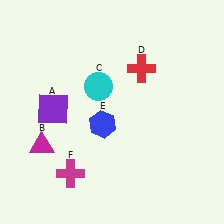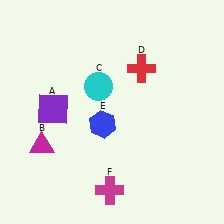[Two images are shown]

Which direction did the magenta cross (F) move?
The magenta cross (F) moved right.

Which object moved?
The magenta cross (F) moved right.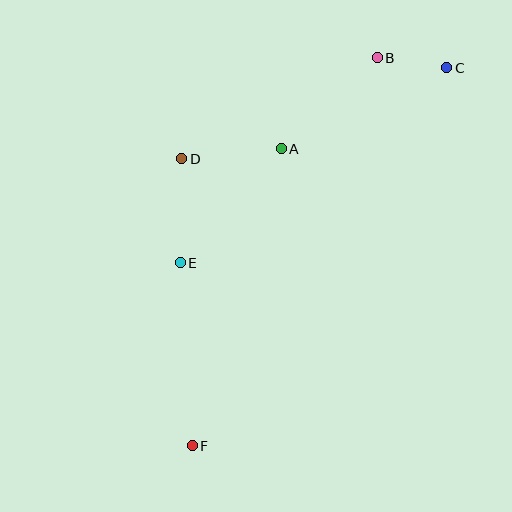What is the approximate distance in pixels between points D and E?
The distance between D and E is approximately 104 pixels.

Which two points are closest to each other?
Points B and C are closest to each other.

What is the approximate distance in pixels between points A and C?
The distance between A and C is approximately 184 pixels.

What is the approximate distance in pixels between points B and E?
The distance between B and E is approximately 284 pixels.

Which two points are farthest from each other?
Points C and F are farthest from each other.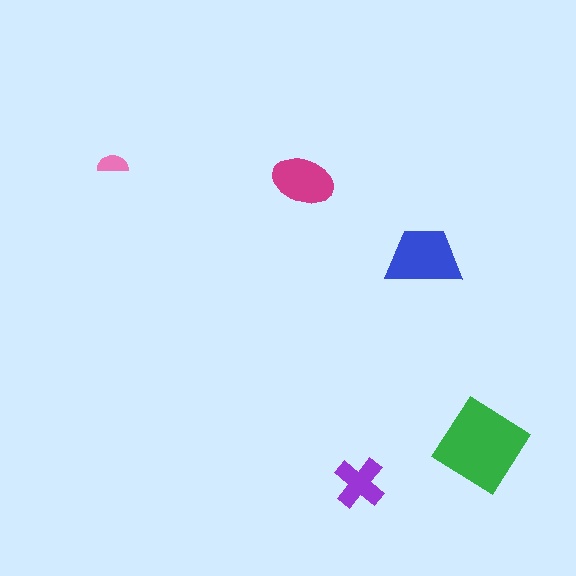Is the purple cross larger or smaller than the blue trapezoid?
Smaller.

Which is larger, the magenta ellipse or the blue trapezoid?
The blue trapezoid.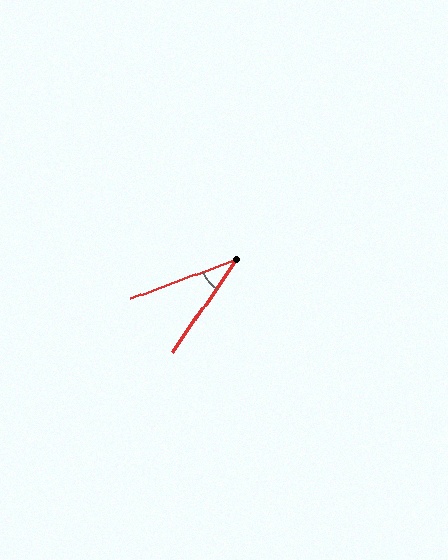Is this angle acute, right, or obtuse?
It is acute.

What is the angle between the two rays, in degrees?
Approximately 35 degrees.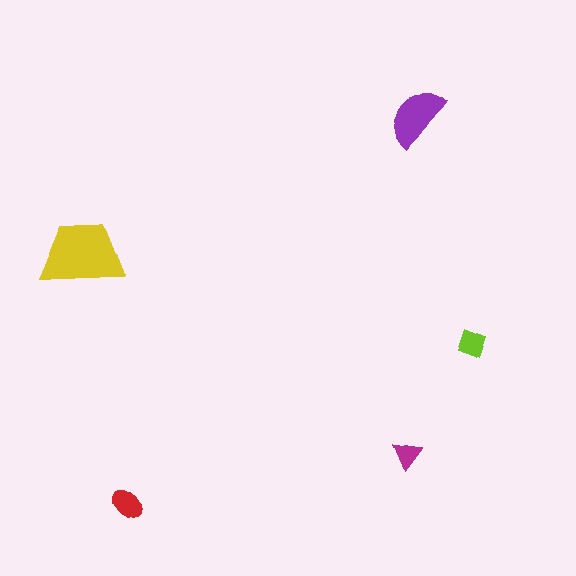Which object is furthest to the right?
The lime diamond is rightmost.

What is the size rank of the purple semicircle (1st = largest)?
2nd.